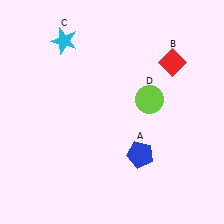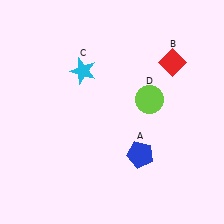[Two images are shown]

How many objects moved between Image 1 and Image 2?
1 object moved between the two images.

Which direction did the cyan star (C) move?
The cyan star (C) moved down.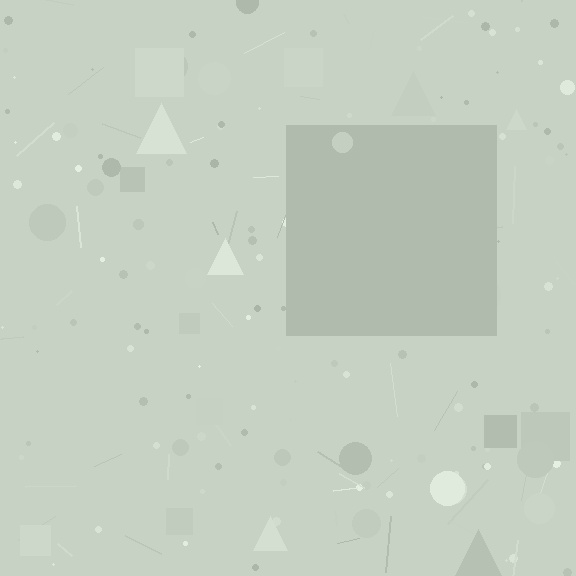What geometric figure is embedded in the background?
A square is embedded in the background.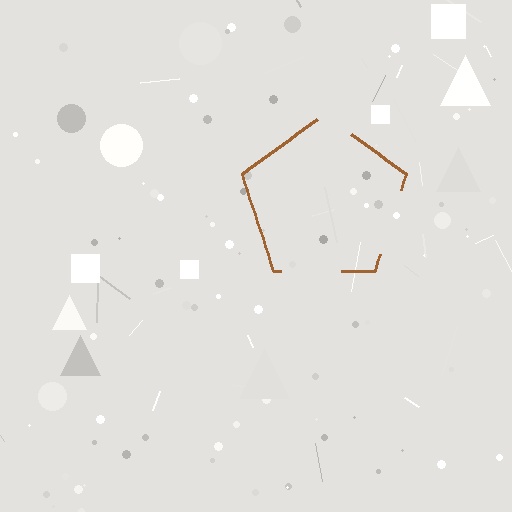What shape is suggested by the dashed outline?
The dashed outline suggests a pentagon.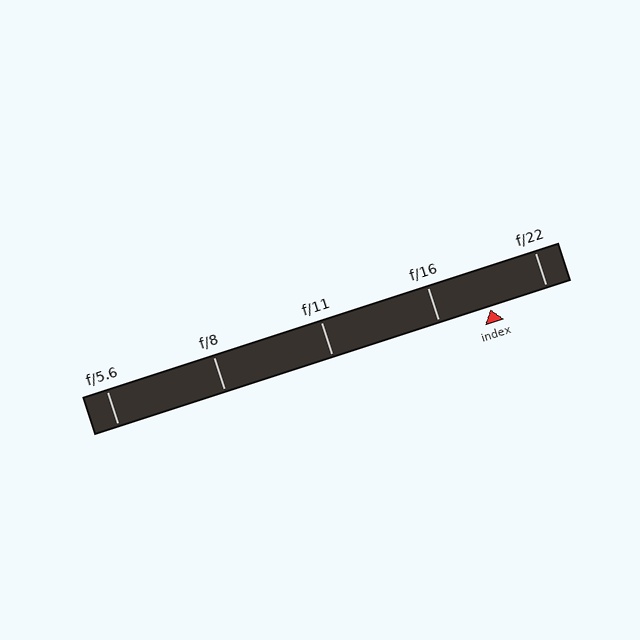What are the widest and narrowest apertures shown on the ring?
The widest aperture shown is f/5.6 and the narrowest is f/22.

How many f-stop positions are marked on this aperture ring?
There are 5 f-stop positions marked.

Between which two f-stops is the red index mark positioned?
The index mark is between f/16 and f/22.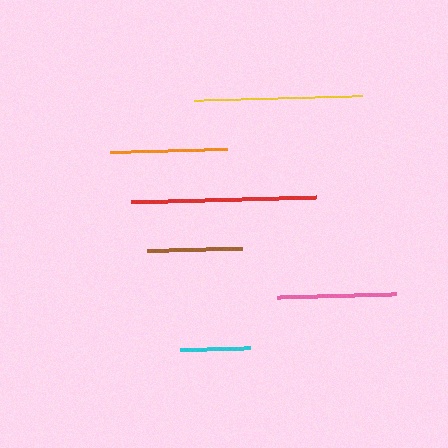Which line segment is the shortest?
The cyan line is the shortest at approximately 70 pixels.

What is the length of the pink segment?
The pink segment is approximately 119 pixels long.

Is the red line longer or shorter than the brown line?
The red line is longer than the brown line.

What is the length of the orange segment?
The orange segment is approximately 117 pixels long.